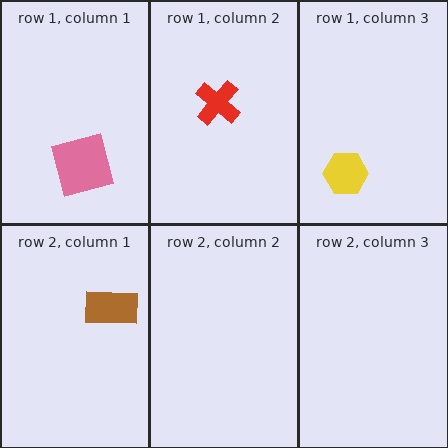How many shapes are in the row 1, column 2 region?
1.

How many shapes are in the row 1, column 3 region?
1.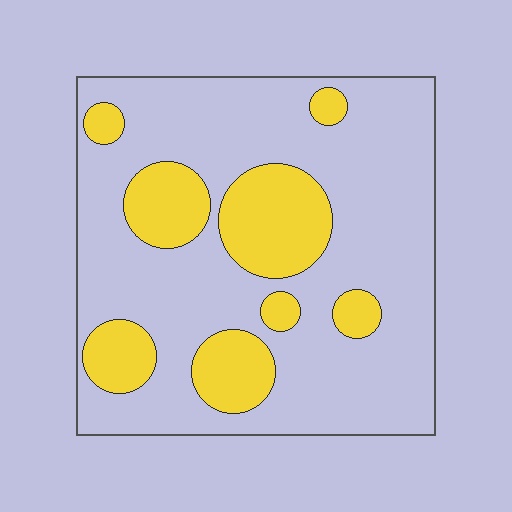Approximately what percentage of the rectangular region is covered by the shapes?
Approximately 25%.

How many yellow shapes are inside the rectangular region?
8.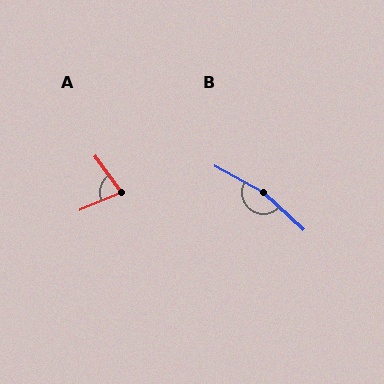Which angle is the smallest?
A, at approximately 77 degrees.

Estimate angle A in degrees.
Approximately 77 degrees.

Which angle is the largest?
B, at approximately 166 degrees.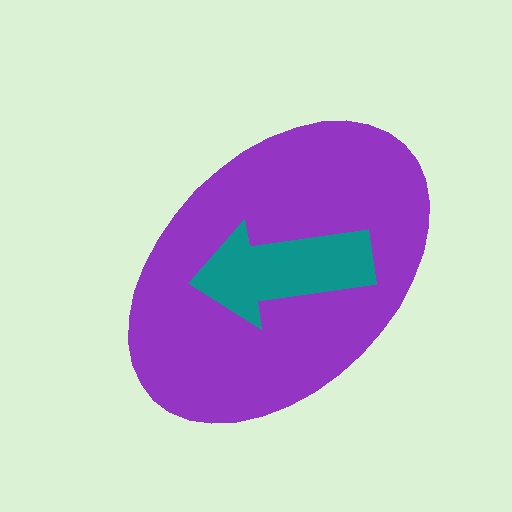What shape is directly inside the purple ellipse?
The teal arrow.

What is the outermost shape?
The purple ellipse.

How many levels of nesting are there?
2.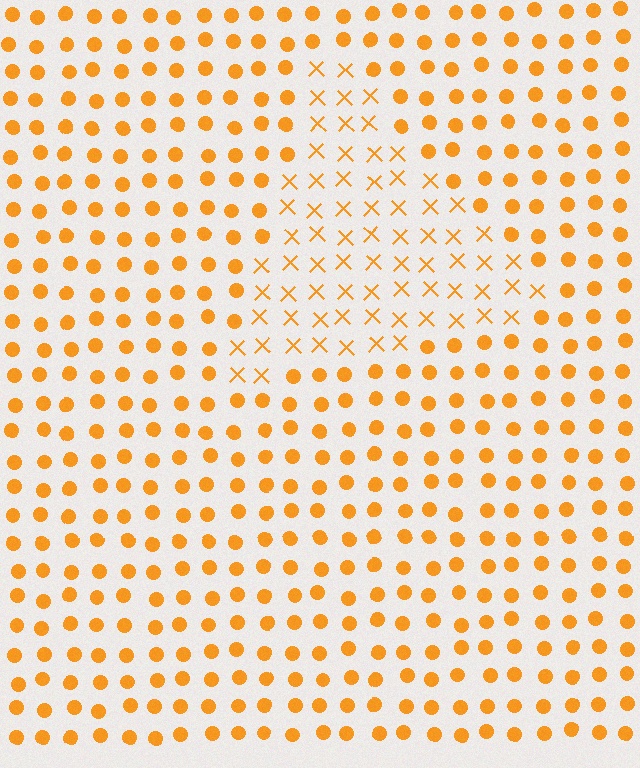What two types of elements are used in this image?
The image uses X marks inside the triangle region and circles outside it.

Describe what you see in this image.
The image is filled with small orange elements arranged in a uniform grid. A triangle-shaped region contains X marks, while the surrounding area contains circles. The boundary is defined purely by the change in element shape.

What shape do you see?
I see a triangle.